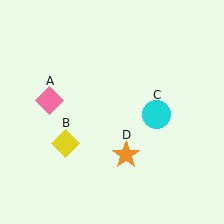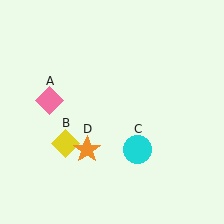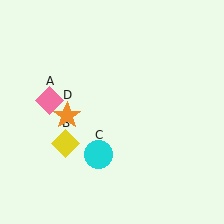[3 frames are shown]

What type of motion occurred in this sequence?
The cyan circle (object C), orange star (object D) rotated clockwise around the center of the scene.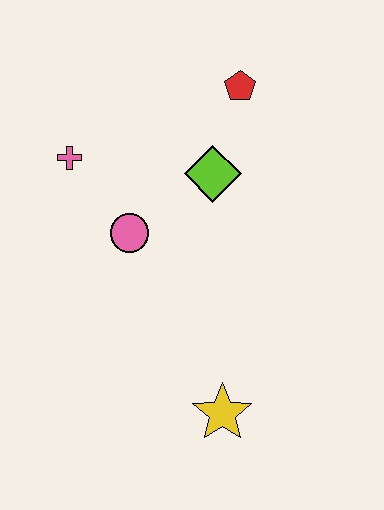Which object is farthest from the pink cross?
The yellow star is farthest from the pink cross.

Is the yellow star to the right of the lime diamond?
Yes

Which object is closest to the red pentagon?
The lime diamond is closest to the red pentagon.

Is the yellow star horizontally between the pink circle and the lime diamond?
No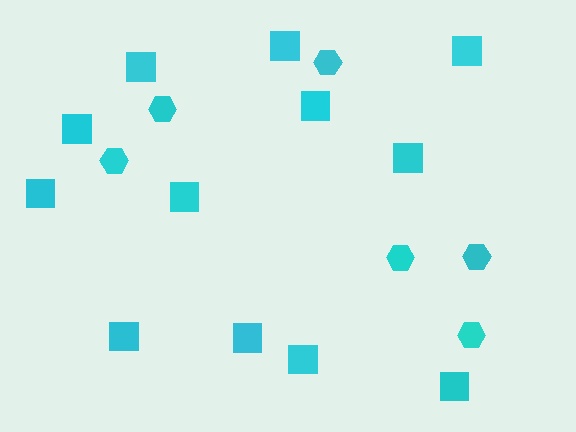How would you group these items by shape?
There are 2 groups: one group of squares (12) and one group of hexagons (6).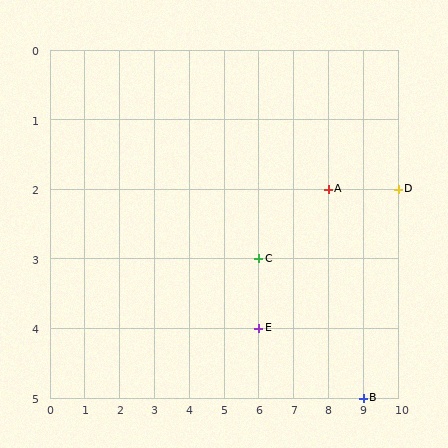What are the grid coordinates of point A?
Point A is at grid coordinates (8, 2).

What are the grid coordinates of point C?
Point C is at grid coordinates (6, 3).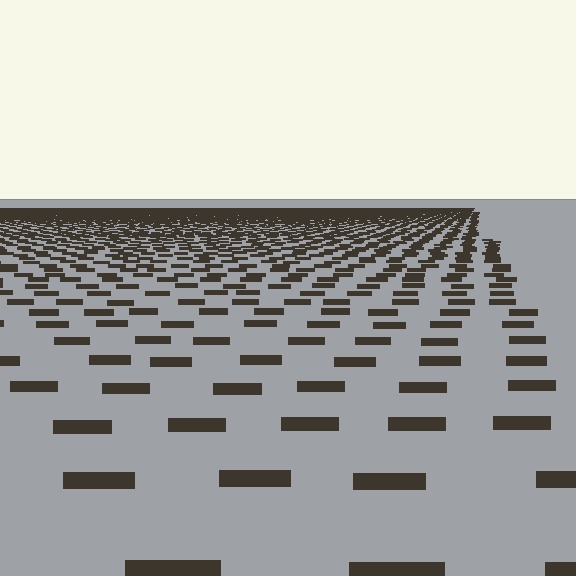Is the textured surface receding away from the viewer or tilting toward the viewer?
The surface is receding away from the viewer. Texture elements get smaller and denser toward the top.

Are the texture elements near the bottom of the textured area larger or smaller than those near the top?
Larger. Near the bottom, elements are closer to the viewer and appear at a bigger on-screen size.